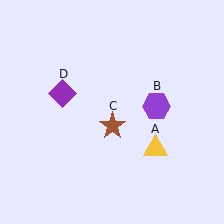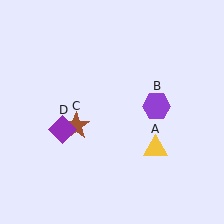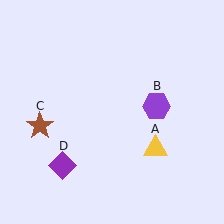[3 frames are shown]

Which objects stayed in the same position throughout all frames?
Yellow triangle (object A) and purple hexagon (object B) remained stationary.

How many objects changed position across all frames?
2 objects changed position: brown star (object C), purple diamond (object D).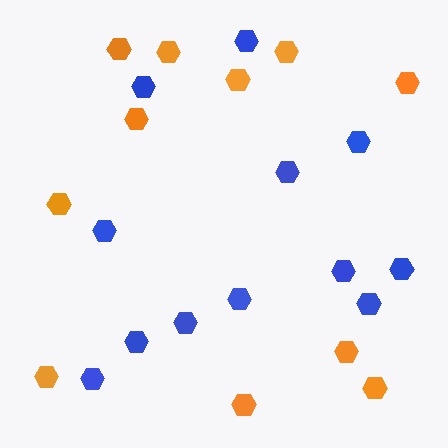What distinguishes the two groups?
There are 2 groups: one group of blue hexagons (12) and one group of orange hexagons (11).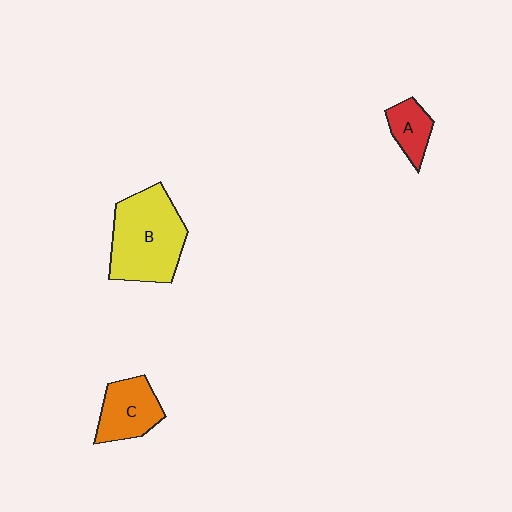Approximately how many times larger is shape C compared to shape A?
Approximately 1.6 times.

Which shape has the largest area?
Shape B (yellow).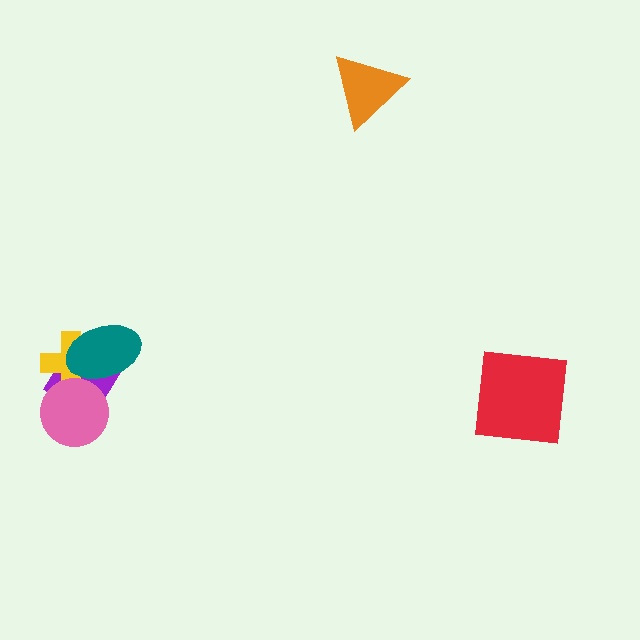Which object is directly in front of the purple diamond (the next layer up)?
The yellow cross is directly in front of the purple diamond.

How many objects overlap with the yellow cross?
3 objects overlap with the yellow cross.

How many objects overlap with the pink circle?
2 objects overlap with the pink circle.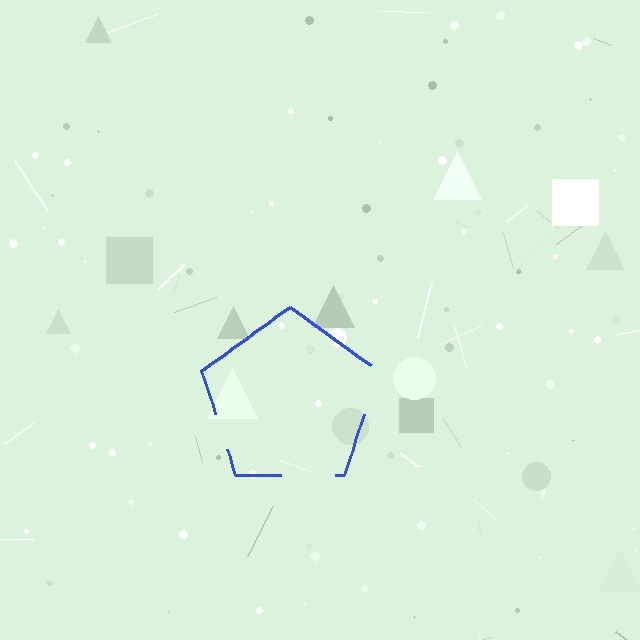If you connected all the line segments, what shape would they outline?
They would outline a pentagon.